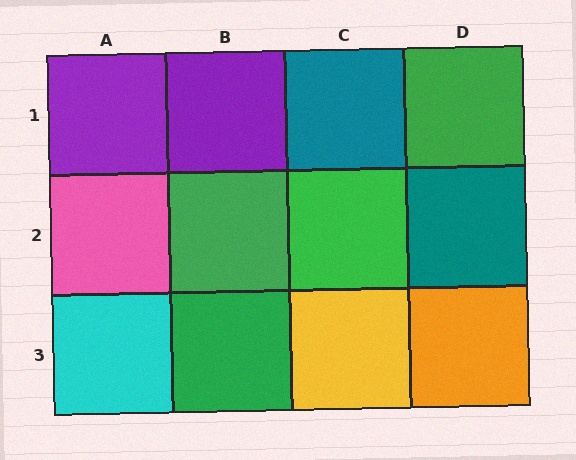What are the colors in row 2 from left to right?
Pink, green, green, teal.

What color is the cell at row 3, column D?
Orange.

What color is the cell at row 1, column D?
Green.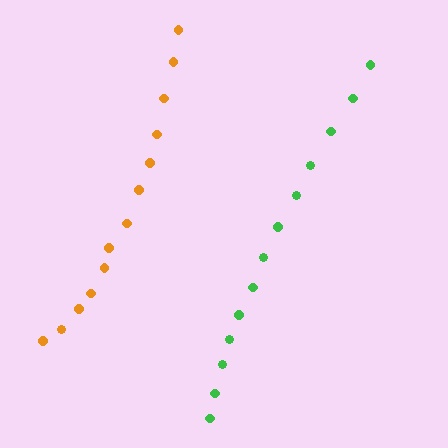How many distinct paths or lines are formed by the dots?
There are 2 distinct paths.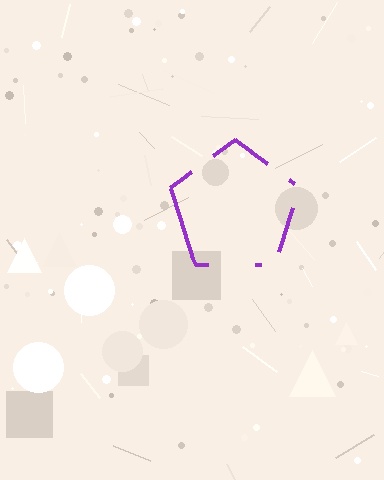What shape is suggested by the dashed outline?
The dashed outline suggests a pentagon.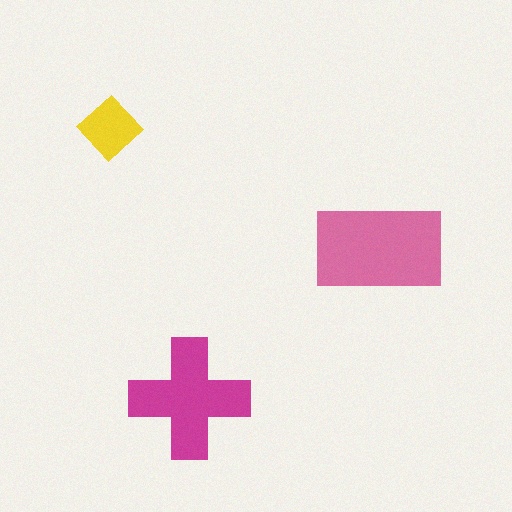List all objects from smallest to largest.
The yellow diamond, the magenta cross, the pink rectangle.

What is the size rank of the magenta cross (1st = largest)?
2nd.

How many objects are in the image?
There are 3 objects in the image.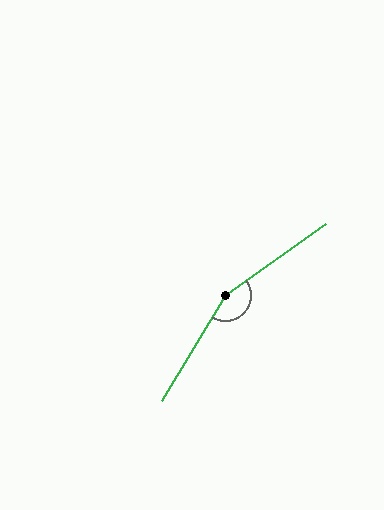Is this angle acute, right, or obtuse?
It is obtuse.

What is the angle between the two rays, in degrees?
Approximately 156 degrees.